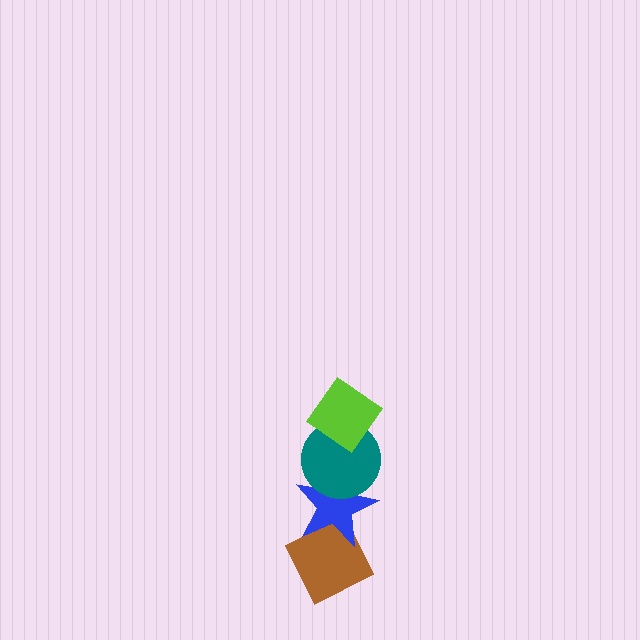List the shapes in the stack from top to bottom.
From top to bottom: the lime diamond, the teal circle, the blue star, the brown diamond.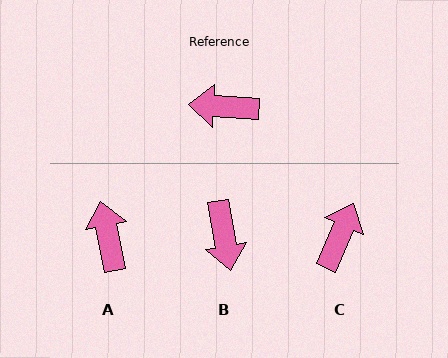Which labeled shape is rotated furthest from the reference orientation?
C, about 109 degrees away.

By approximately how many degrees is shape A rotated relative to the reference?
Approximately 75 degrees clockwise.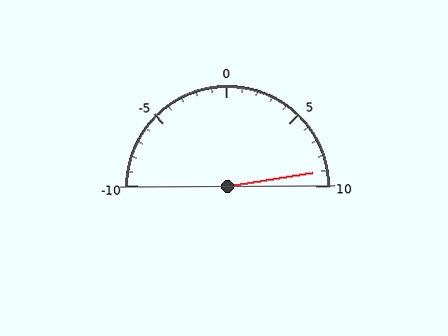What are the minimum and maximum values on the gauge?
The gauge ranges from -10 to 10.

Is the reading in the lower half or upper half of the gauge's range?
The reading is in the upper half of the range (-10 to 10).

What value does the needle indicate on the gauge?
The needle indicates approximately 9.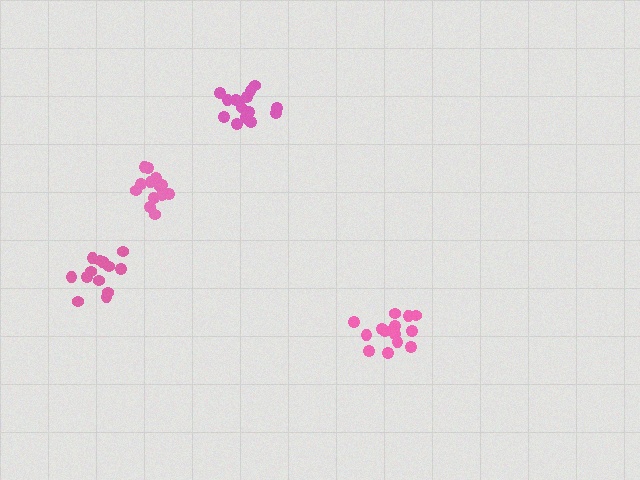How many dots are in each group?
Group 1: 13 dots, Group 2: 16 dots, Group 3: 14 dots, Group 4: 14 dots (57 total).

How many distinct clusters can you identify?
There are 4 distinct clusters.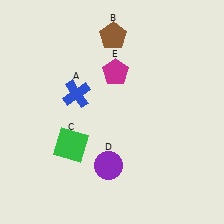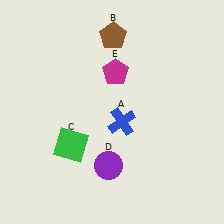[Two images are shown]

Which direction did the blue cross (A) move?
The blue cross (A) moved right.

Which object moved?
The blue cross (A) moved right.